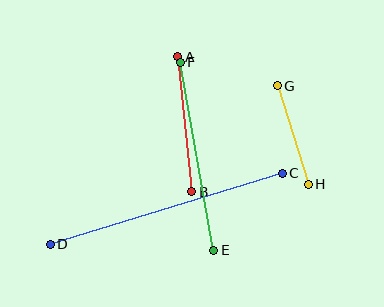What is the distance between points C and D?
The distance is approximately 243 pixels.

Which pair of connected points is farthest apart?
Points C and D are farthest apart.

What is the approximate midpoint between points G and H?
The midpoint is at approximately (293, 135) pixels.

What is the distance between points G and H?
The distance is approximately 103 pixels.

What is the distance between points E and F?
The distance is approximately 191 pixels.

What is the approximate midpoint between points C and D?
The midpoint is at approximately (166, 209) pixels.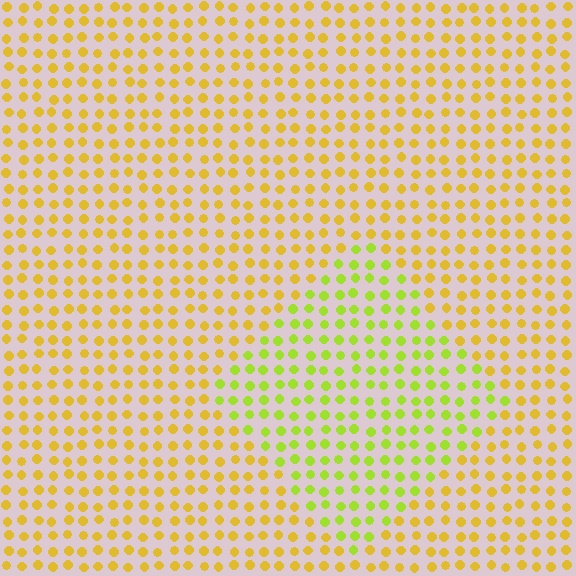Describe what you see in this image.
The image is filled with small yellow elements in a uniform arrangement. A diamond-shaped region is visible where the elements are tinted to a slightly different hue, forming a subtle color boundary.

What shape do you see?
I see a diamond.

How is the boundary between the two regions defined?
The boundary is defined purely by a slight shift in hue (about 35 degrees). Spacing, size, and orientation are identical on both sides.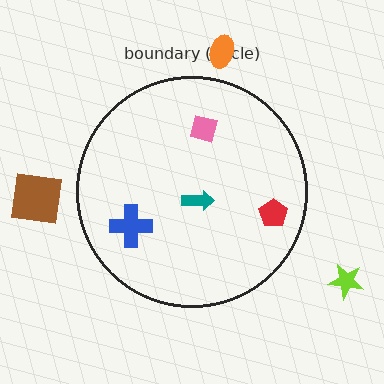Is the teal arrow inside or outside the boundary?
Inside.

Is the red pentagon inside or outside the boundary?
Inside.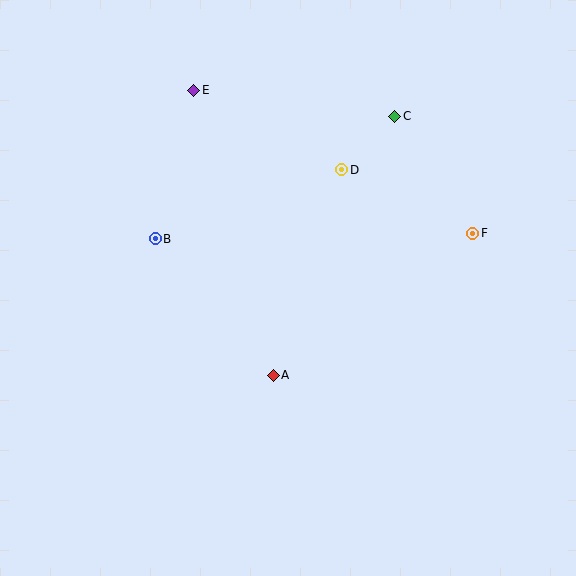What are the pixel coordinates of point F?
Point F is at (473, 233).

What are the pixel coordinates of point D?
Point D is at (342, 170).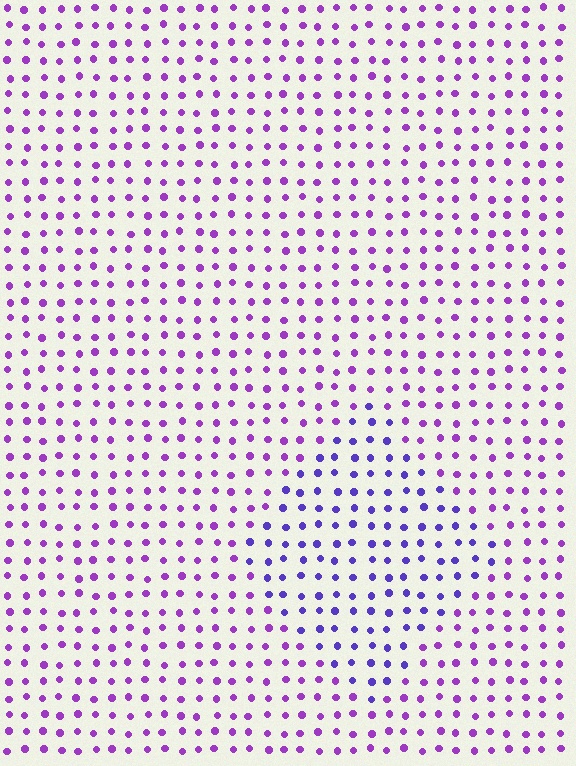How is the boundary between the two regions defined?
The boundary is defined purely by a slight shift in hue (about 31 degrees). Spacing, size, and orientation are identical on both sides.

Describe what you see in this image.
The image is filled with small purple elements in a uniform arrangement. A diamond-shaped region is visible where the elements are tinted to a slightly different hue, forming a subtle color boundary.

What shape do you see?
I see a diamond.